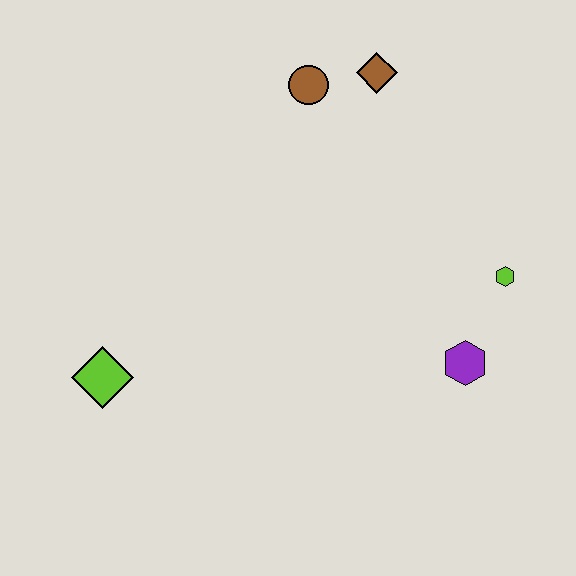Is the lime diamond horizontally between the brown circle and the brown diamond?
No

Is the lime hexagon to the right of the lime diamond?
Yes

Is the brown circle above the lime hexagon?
Yes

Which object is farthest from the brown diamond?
The lime diamond is farthest from the brown diamond.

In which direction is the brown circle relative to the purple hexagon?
The brown circle is above the purple hexagon.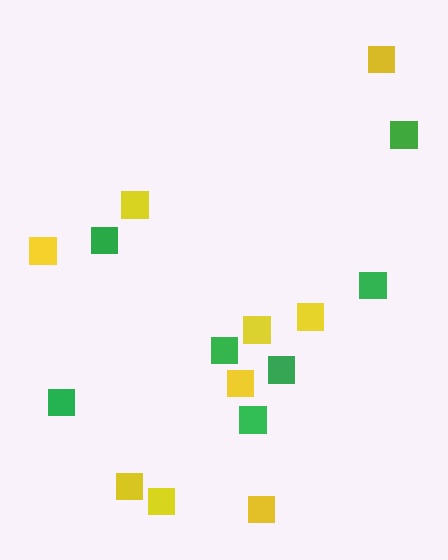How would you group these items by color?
There are 2 groups: one group of yellow squares (9) and one group of green squares (7).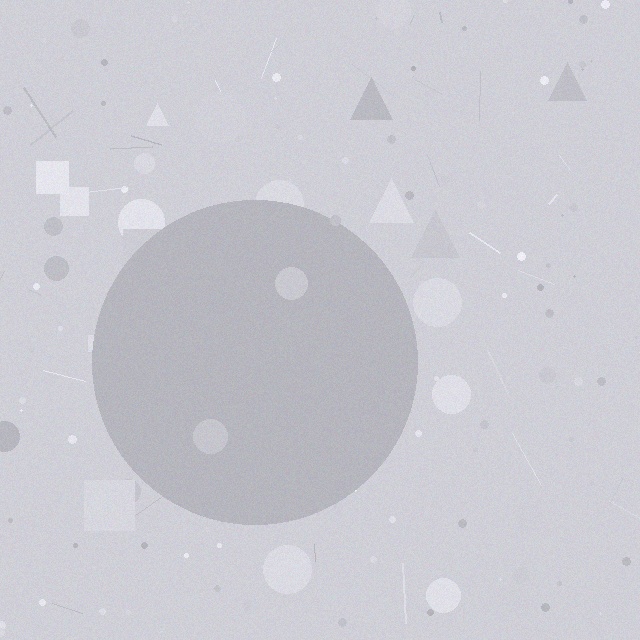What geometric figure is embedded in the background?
A circle is embedded in the background.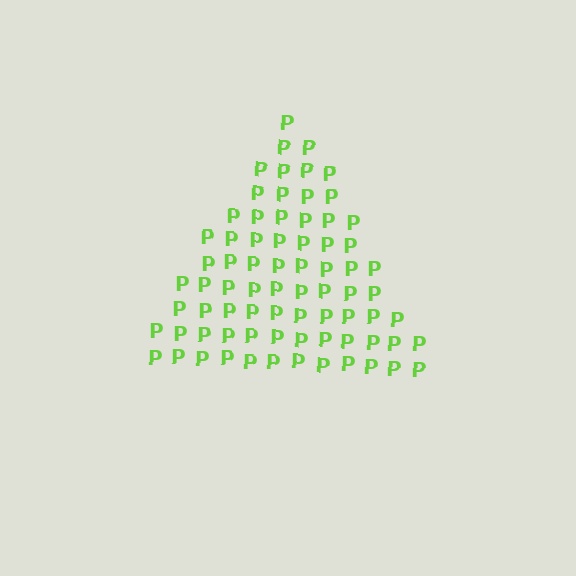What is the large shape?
The large shape is a triangle.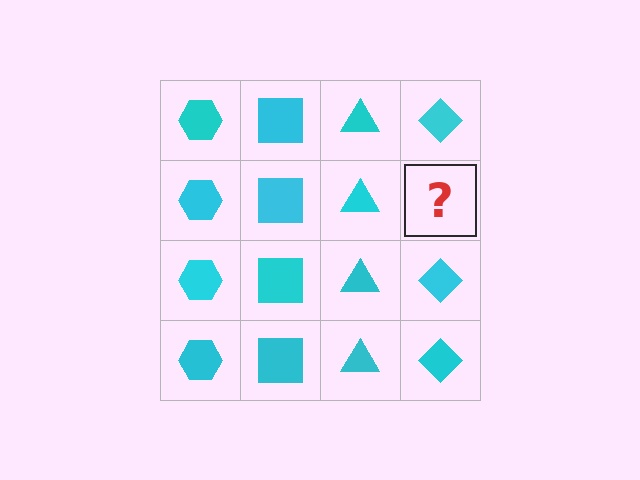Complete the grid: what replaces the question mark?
The question mark should be replaced with a cyan diamond.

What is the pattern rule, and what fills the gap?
The rule is that each column has a consistent shape. The gap should be filled with a cyan diamond.